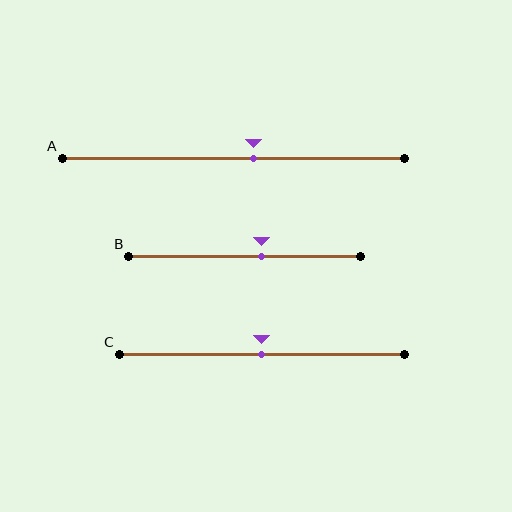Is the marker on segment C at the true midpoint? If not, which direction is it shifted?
Yes, the marker on segment C is at the true midpoint.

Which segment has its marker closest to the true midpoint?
Segment C has its marker closest to the true midpoint.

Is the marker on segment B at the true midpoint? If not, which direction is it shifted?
No, the marker on segment B is shifted to the right by about 7% of the segment length.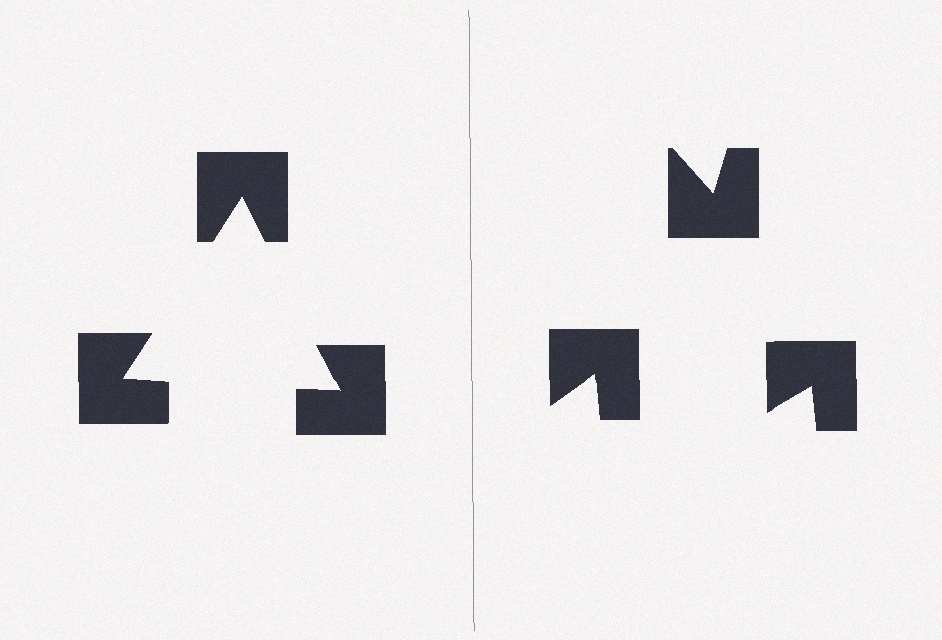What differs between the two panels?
The notched squares are positioned identically on both sides; only the wedge orientations differ. On the left they align to a triangle; on the right they are misaligned.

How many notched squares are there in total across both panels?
6 — 3 on each side.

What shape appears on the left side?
An illusory triangle.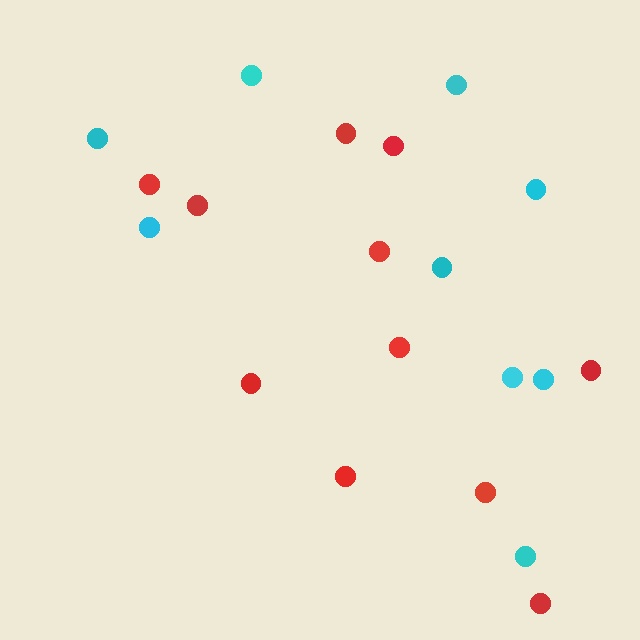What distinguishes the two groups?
There are 2 groups: one group of cyan circles (9) and one group of red circles (11).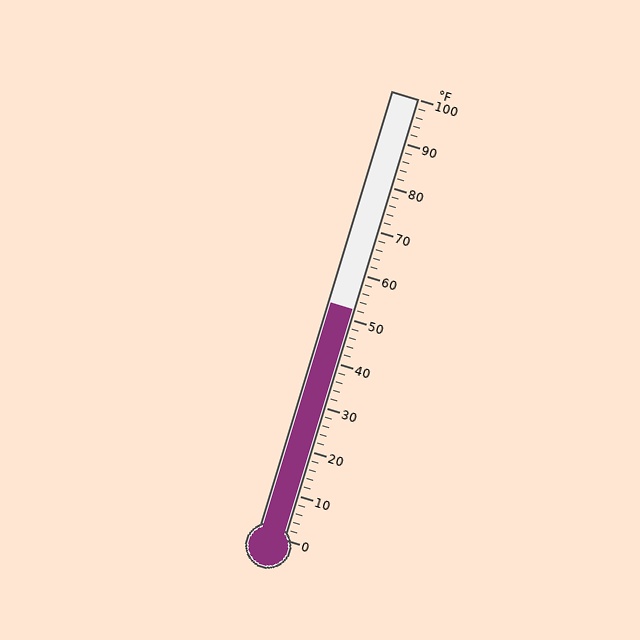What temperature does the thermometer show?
The thermometer shows approximately 52°F.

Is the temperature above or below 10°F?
The temperature is above 10°F.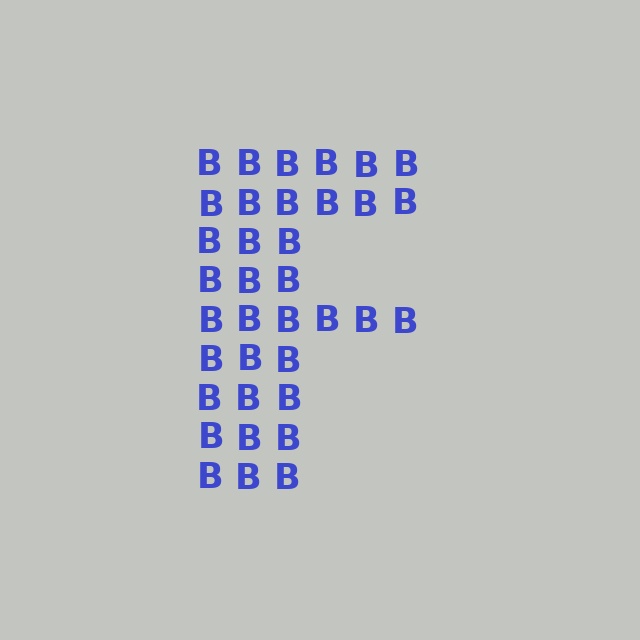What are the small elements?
The small elements are letter B's.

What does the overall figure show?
The overall figure shows the letter F.